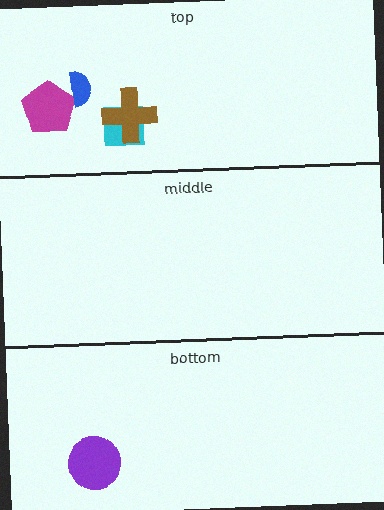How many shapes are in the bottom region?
1.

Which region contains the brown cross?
The top region.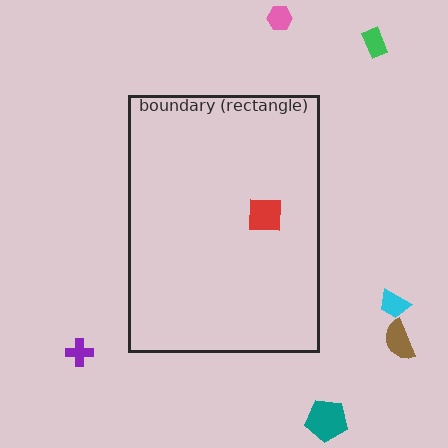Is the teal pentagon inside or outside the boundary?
Outside.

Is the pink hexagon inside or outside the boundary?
Outside.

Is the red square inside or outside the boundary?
Inside.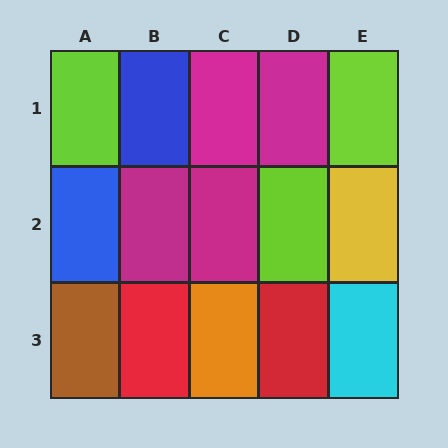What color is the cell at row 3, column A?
Brown.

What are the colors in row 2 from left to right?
Blue, magenta, magenta, lime, yellow.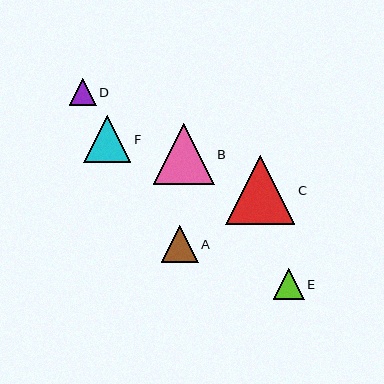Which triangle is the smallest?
Triangle D is the smallest with a size of approximately 26 pixels.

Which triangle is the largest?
Triangle C is the largest with a size of approximately 69 pixels.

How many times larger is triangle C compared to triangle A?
Triangle C is approximately 1.9 times the size of triangle A.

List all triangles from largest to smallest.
From largest to smallest: C, B, F, A, E, D.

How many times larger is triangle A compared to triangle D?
Triangle A is approximately 1.4 times the size of triangle D.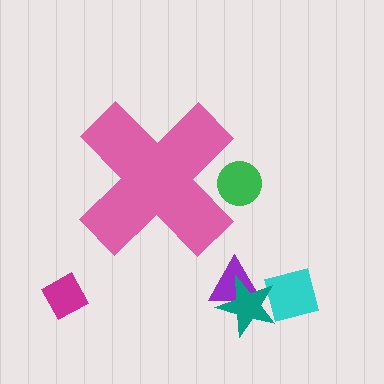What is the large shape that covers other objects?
A pink cross.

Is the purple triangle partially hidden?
No, the purple triangle is fully visible.